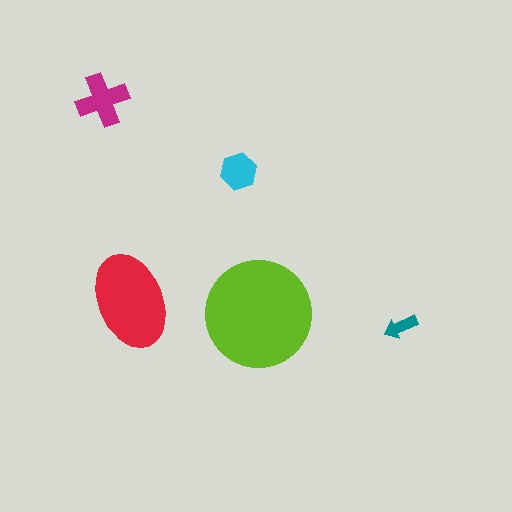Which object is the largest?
The lime circle.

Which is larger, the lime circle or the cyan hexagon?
The lime circle.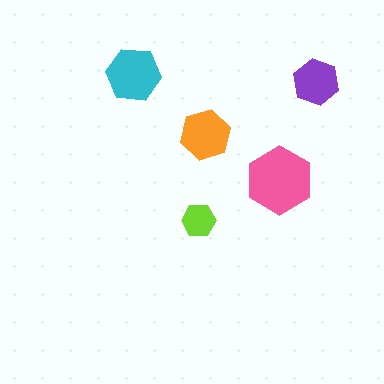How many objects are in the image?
There are 5 objects in the image.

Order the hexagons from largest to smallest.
the pink one, the cyan one, the orange one, the purple one, the lime one.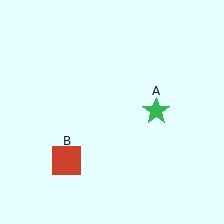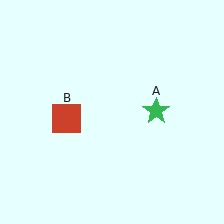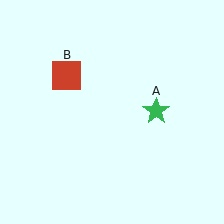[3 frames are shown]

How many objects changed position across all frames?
1 object changed position: red square (object B).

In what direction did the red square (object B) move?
The red square (object B) moved up.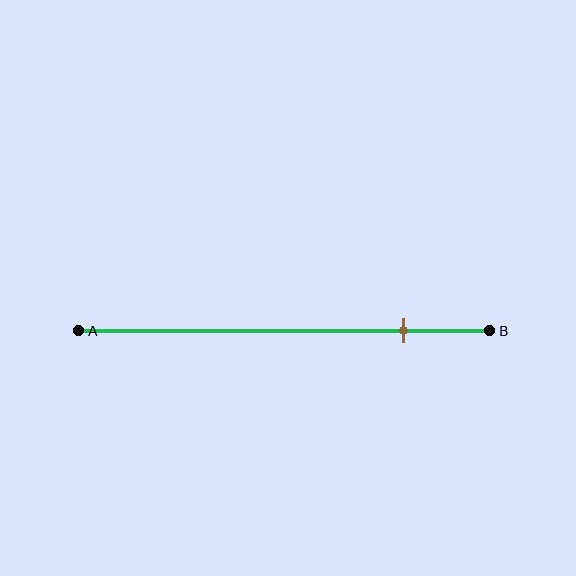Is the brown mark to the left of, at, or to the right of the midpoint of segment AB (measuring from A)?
The brown mark is to the right of the midpoint of segment AB.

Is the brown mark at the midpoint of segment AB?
No, the mark is at about 80% from A, not at the 50% midpoint.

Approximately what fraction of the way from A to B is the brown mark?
The brown mark is approximately 80% of the way from A to B.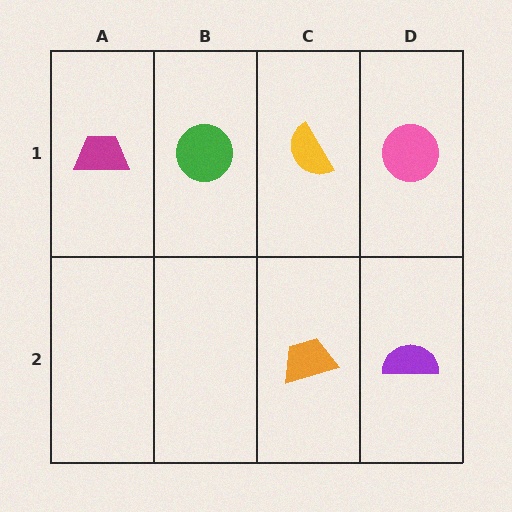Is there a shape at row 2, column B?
No, that cell is empty.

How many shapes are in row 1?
4 shapes.